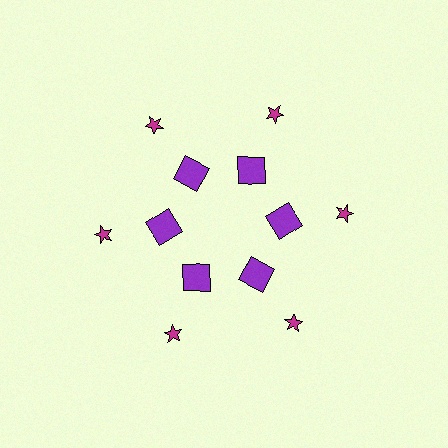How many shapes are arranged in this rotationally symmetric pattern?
There are 12 shapes, arranged in 6 groups of 2.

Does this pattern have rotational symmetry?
Yes, this pattern has 6-fold rotational symmetry. It looks the same after rotating 60 degrees around the center.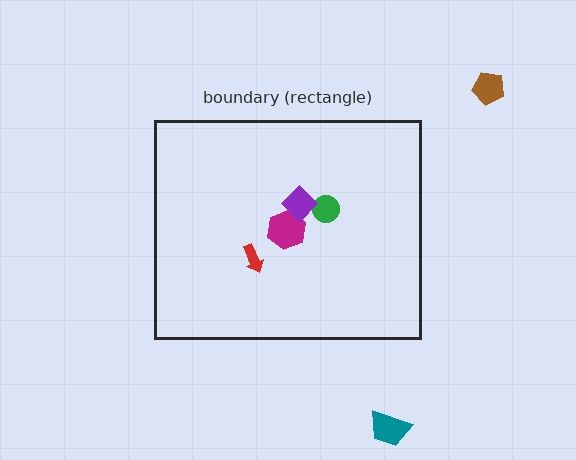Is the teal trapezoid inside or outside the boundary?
Outside.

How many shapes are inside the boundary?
4 inside, 2 outside.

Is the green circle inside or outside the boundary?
Inside.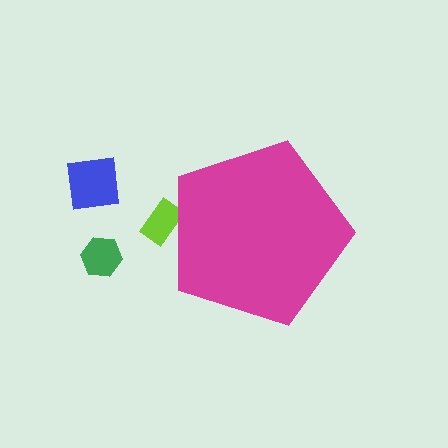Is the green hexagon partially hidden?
No, the green hexagon is fully visible.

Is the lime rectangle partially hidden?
Yes, the lime rectangle is partially hidden behind the magenta pentagon.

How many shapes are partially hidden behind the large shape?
1 shape is partially hidden.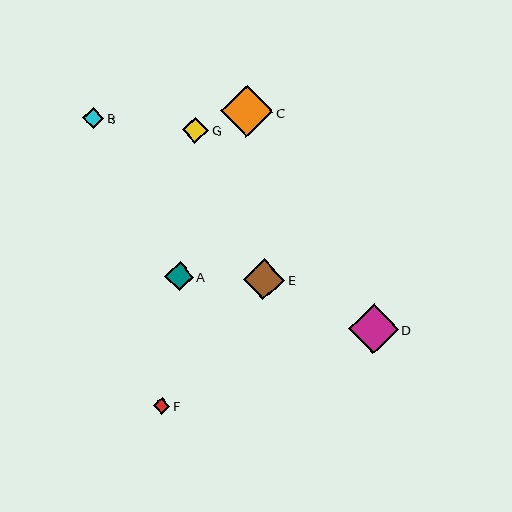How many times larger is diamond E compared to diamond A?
Diamond E is approximately 1.5 times the size of diamond A.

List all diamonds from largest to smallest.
From largest to smallest: C, D, E, A, G, B, F.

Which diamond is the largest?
Diamond C is the largest with a size of approximately 52 pixels.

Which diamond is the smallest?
Diamond F is the smallest with a size of approximately 17 pixels.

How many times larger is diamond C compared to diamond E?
Diamond C is approximately 1.3 times the size of diamond E.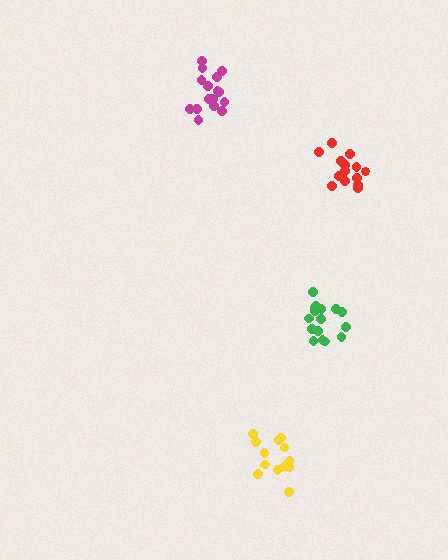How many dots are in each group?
Group 1: 17 dots, Group 2: 17 dots, Group 3: 14 dots, Group 4: 14 dots (62 total).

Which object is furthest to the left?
The magenta cluster is leftmost.